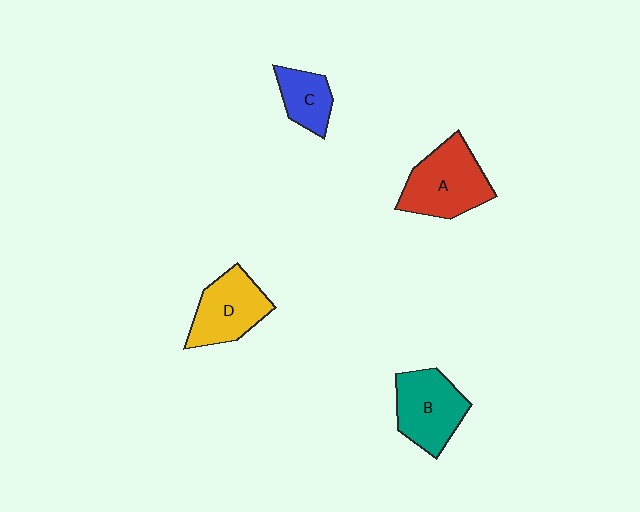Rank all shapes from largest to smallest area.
From largest to smallest: A (red), B (teal), D (yellow), C (blue).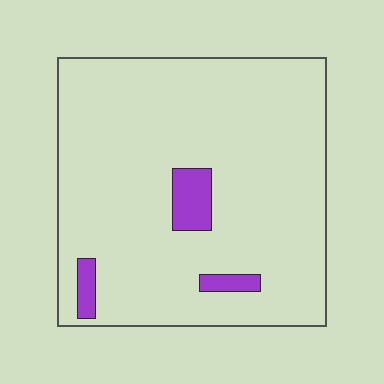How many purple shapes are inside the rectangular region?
3.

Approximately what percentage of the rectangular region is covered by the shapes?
Approximately 5%.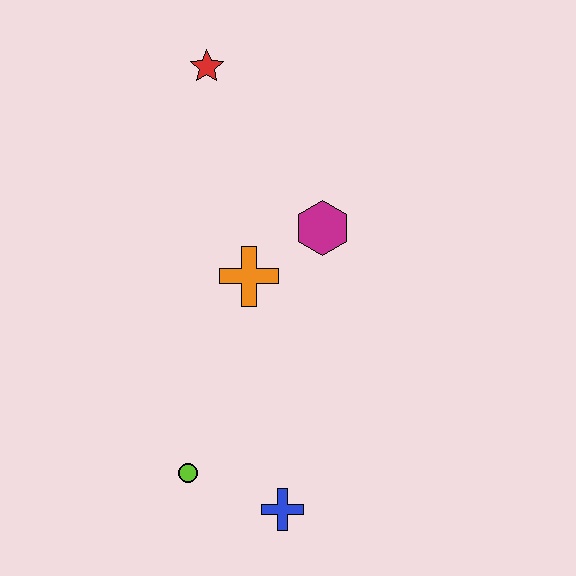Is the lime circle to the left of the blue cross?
Yes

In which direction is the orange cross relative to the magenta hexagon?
The orange cross is to the left of the magenta hexagon.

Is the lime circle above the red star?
No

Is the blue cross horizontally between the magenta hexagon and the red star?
Yes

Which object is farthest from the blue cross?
The red star is farthest from the blue cross.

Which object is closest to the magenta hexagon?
The orange cross is closest to the magenta hexagon.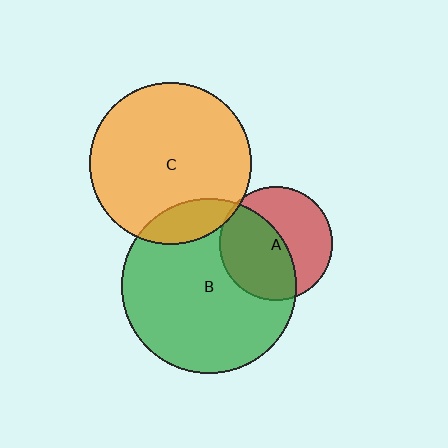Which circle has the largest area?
Circle B (green).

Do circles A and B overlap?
Yes.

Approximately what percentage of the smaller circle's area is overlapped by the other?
Approximately 50%.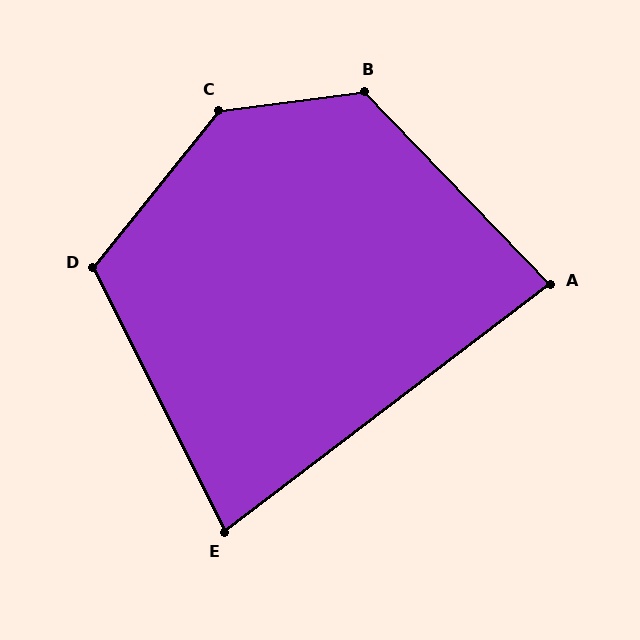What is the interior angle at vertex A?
Approximately 83 degrees (acute).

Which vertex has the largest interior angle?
C, at approximately 136 degrees.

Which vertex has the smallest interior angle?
E, at approximately 79 degrees.